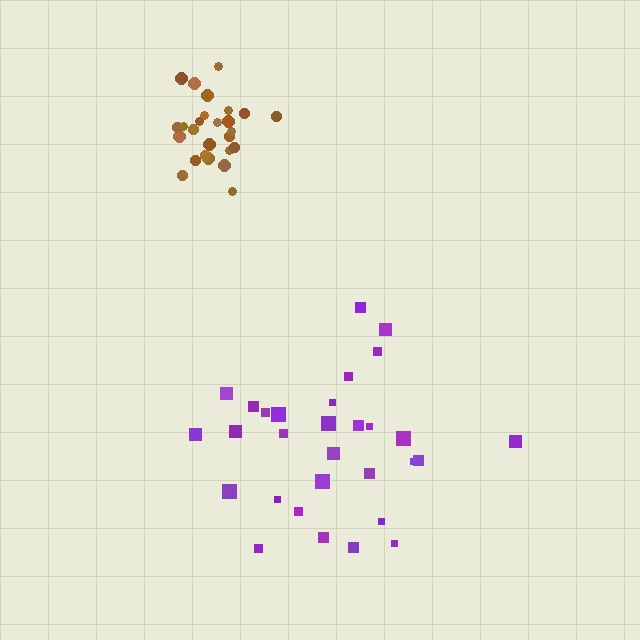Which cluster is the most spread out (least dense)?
Purple.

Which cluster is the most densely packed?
Brown.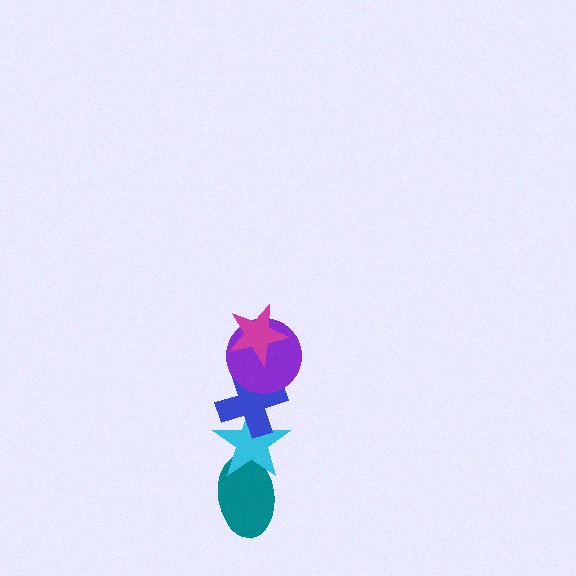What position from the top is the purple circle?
The purple circle is 2nd from the top.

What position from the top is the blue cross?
The blue cross is 3rd from the top.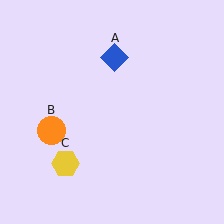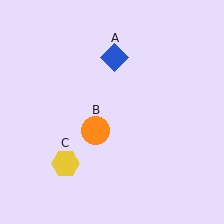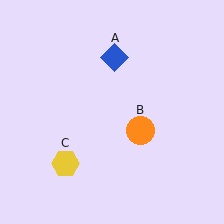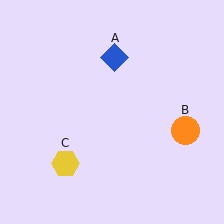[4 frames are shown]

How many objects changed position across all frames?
1 object changed position: orange circle (object B).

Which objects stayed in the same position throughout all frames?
Blue diamond (object A) and yellow hexagon (object C) remained stationary.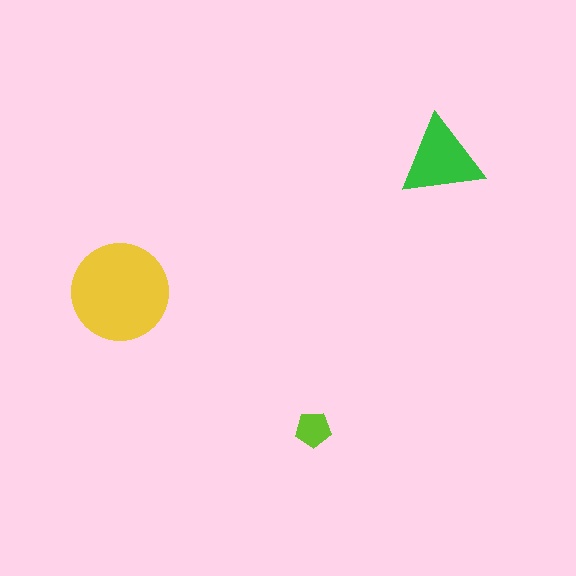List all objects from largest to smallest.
The yellow circle, the green triangle, the lime pentagon.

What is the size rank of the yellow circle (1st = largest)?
1st.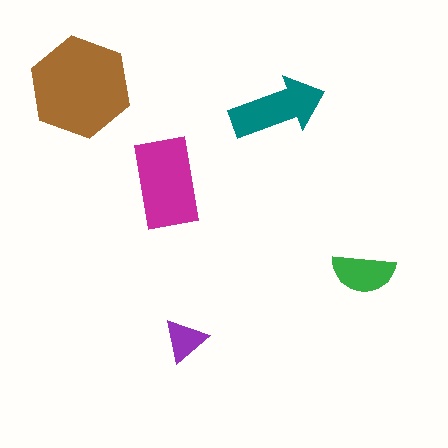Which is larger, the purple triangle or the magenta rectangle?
The magenta rectangle.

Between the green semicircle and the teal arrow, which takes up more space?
The teal arrow.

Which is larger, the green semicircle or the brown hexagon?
The brown hexagon.